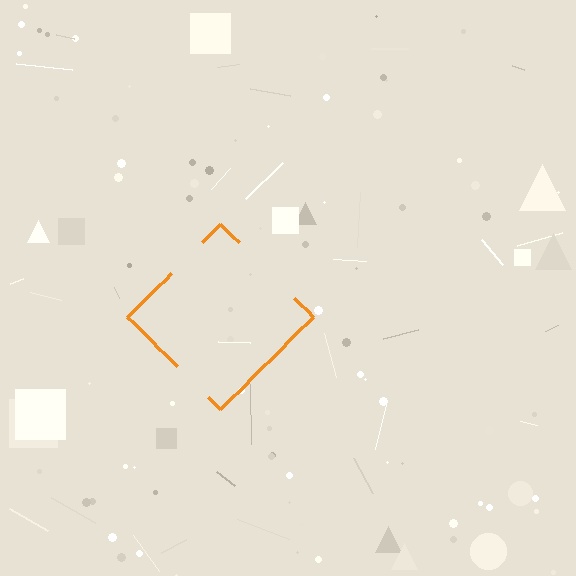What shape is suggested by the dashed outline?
The dashed outline suggests a diamond.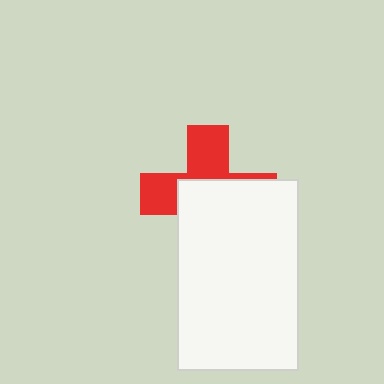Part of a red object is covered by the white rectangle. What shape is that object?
It is a cross.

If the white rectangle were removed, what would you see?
You would see the complete red cross.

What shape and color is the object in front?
The object in front is a white rectangle.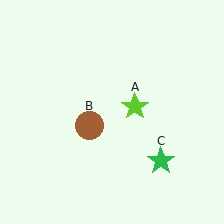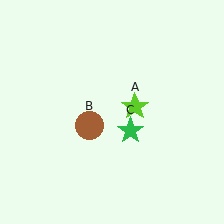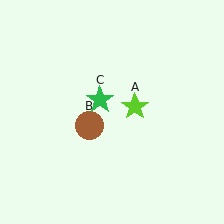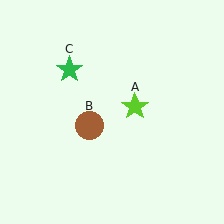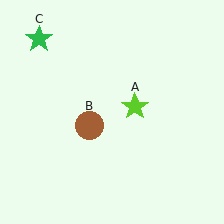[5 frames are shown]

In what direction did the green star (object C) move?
The green star (object C) moved up and to the left.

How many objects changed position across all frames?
1 object changed position: green star (object C).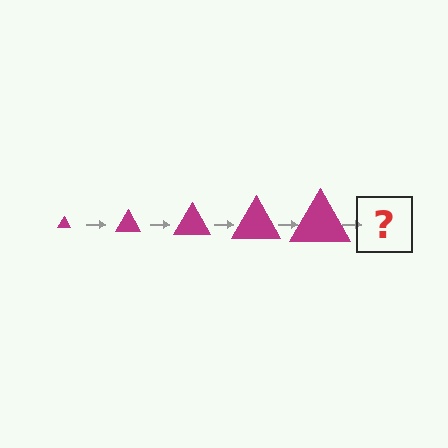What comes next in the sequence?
The next element should be a magenta triangle, larger than the previous one.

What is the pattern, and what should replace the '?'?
The pattern is that the triangle gets progressively larger each step. The '?' should be a magenta triangle, larger than the previous one.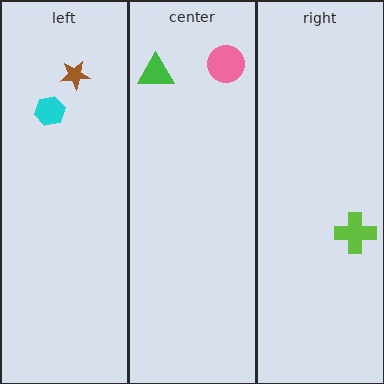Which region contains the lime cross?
The right region.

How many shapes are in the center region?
2.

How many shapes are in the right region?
1.